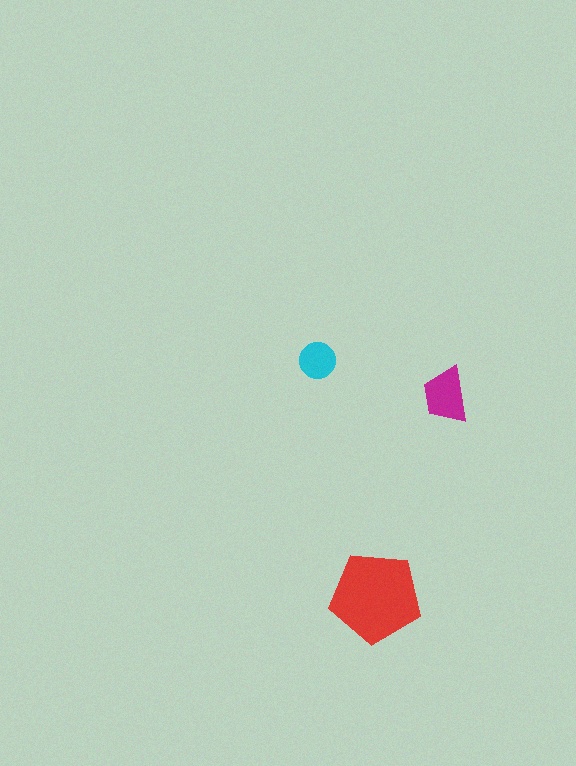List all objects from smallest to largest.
The cyan circle, the magenta trapezoid, the red pentagon.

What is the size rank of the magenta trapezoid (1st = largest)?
2nd.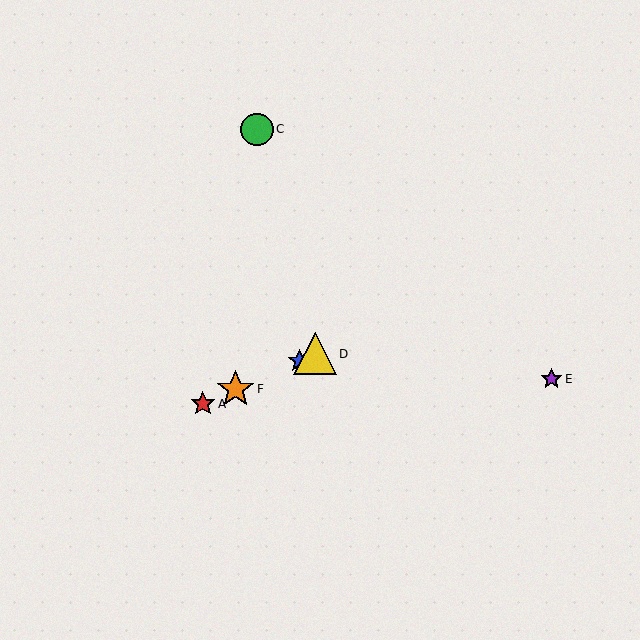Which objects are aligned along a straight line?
Objects A, B, D, F are aligned along a straight line.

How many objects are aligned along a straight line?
4 objects (A, B, D, F) are aligned along a straight line.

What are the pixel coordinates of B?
Object B is at (299, 361).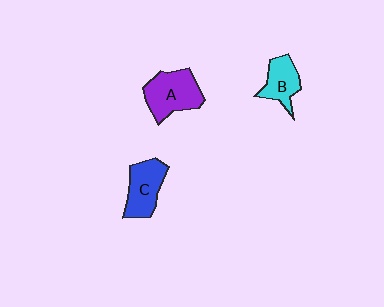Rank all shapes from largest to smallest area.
From largest to smallest: A (purple), C (blue), B (cyan).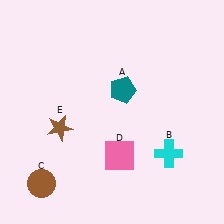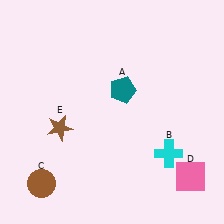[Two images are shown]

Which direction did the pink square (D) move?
The pink square (D) moved right.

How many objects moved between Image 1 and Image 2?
1 object moved between the two images.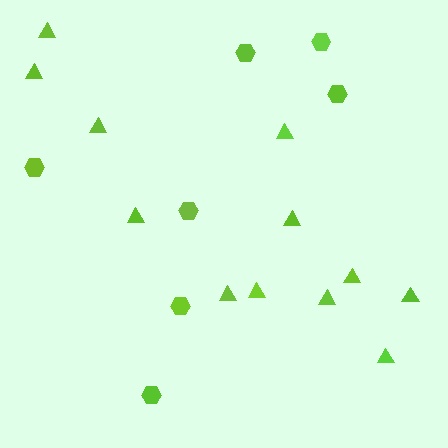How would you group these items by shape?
There are 2 groups: one group of hexagons (7) and one group of triangles (12).